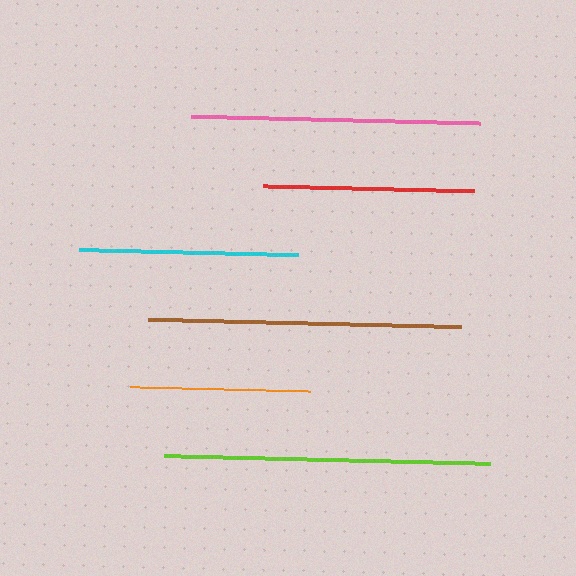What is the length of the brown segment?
The brown segment is approximately 312 pixels long.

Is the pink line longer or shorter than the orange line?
The pink line is longer than the orange line.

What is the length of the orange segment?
The orange segment is approximately 179 pixels long.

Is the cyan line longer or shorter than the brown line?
The brown line is longer than the cyan line.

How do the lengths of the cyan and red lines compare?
The cyan and red lines are approximately the same length.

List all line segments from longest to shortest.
From longest to shortest: lime, brown, pink, cyan, red, orange.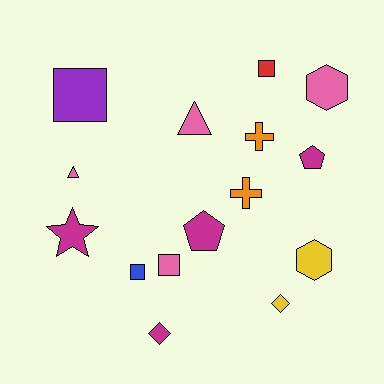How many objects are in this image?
There are 15 objects.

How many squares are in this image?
There are 4 squares.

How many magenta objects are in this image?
There are 4 magenta objects.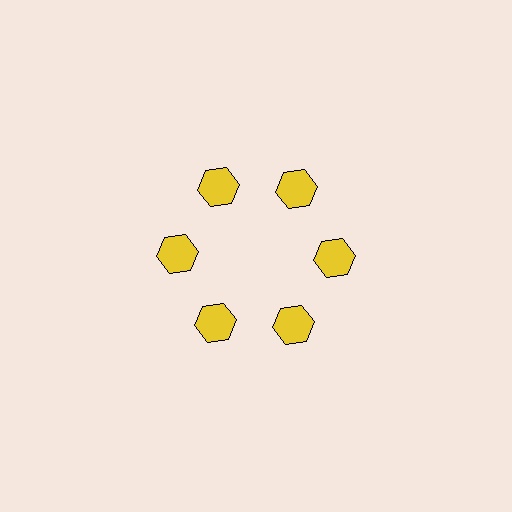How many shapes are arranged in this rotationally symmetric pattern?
There are 6 shapes, arranged in 6 groups of 1.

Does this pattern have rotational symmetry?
Yes, this pattern has 6-fold rotational symmetry. It looks the same after rotating 60 degrees around the center.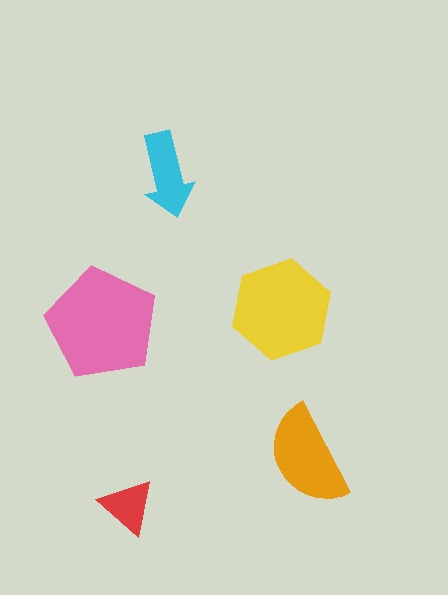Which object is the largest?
The pink pentagon.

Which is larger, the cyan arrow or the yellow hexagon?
The yellow hexagon.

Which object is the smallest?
The red triangle.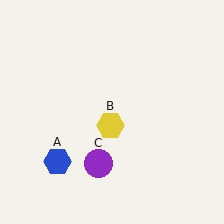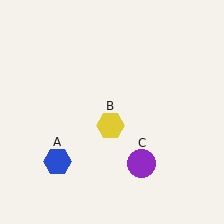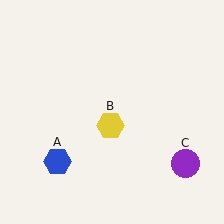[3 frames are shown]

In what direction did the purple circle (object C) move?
The purple circle (object C) moved right.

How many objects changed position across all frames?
1 object changed position: purple circle (object C).